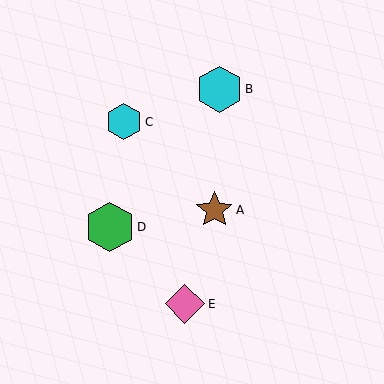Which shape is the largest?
The green hexagon (labeled D) is the largest.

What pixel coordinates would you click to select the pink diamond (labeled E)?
Click at (185, 304) to select the pink diamond E.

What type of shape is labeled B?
Shape B is a cyan hexagon.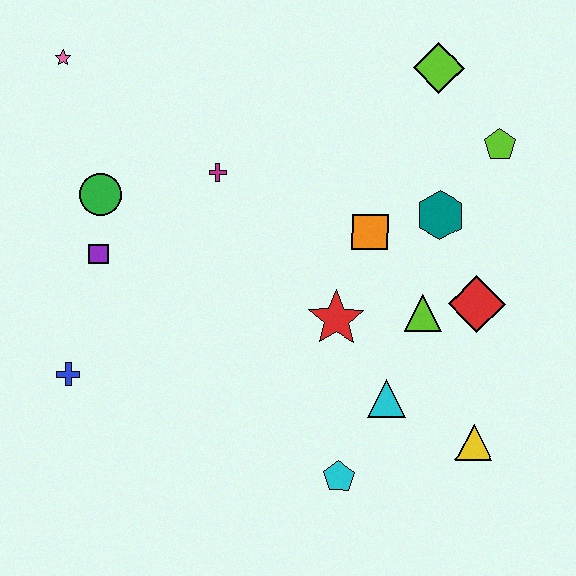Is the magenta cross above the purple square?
Yes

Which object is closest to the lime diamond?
The lime pentagon is closest to the lime diamond.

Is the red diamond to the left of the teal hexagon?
No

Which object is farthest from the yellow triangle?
The pink star is farthest from the yellow triangle.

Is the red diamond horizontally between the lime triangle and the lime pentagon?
Yes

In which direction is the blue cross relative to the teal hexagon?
The blue cross is to the left of the teal hexagon.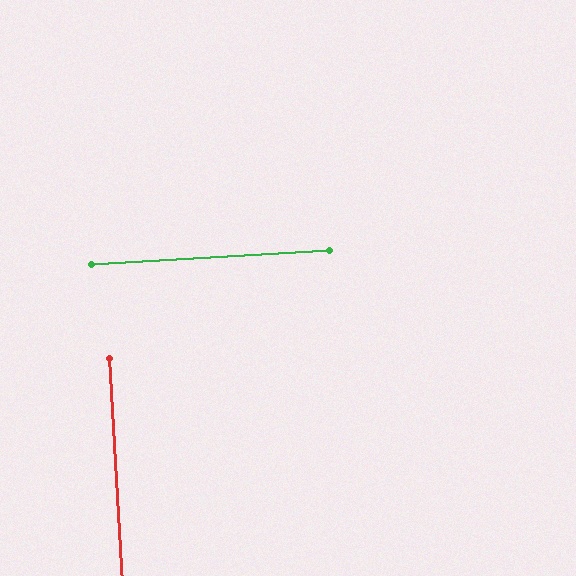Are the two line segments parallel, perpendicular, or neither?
Perpendicular — they meet at approximately 90°.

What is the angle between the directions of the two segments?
Approximately 90 degrees.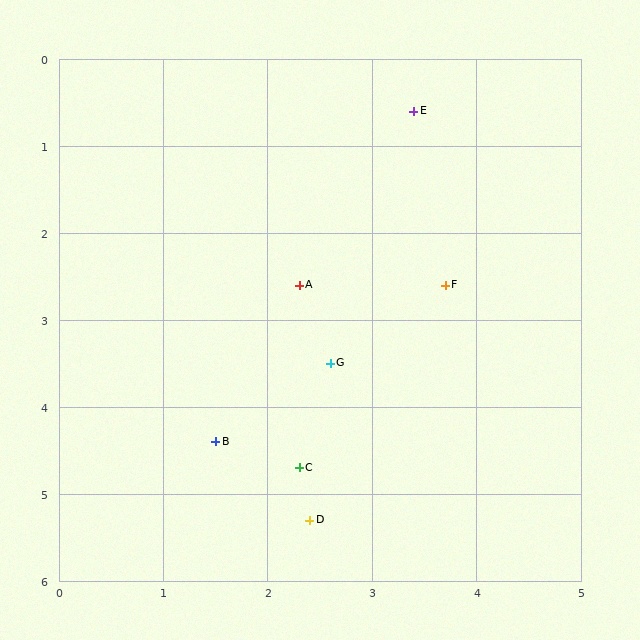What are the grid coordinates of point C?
Point C is at approximately (2.3, 4.7).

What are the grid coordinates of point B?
Point B is at approximately (1.5, 4.4).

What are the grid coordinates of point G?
Point G is at approximately (2.6, 3.5).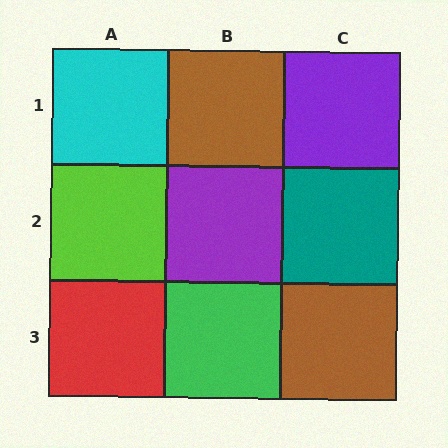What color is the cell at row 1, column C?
Purple.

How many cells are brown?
2 cells are brown.